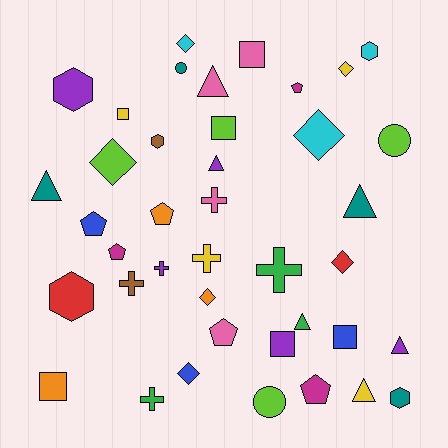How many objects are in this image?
There are 40 objects.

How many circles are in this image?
There are 3 circles.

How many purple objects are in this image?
There are 5 purple objects.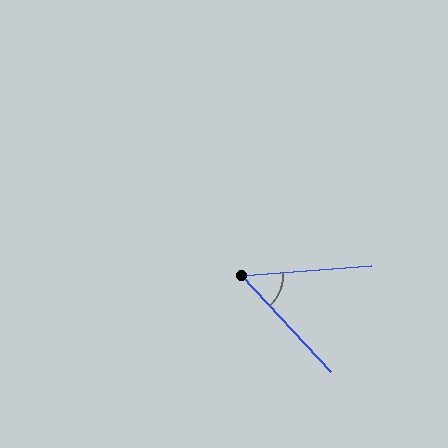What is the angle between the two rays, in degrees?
Approximately 51 degrees.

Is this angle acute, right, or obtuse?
It is acute.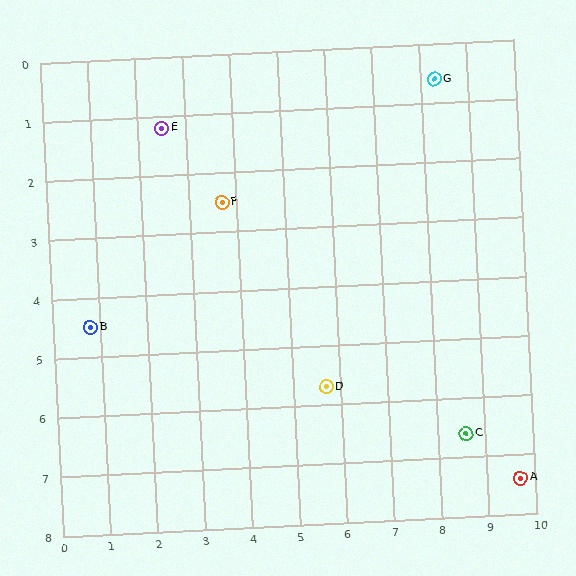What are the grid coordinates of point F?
Point F is at approximately (3.7, 2.5).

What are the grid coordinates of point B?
Point B is at approximately (0.8, 4.5).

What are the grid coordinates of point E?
Point E is at approximately (2.5, 1.2).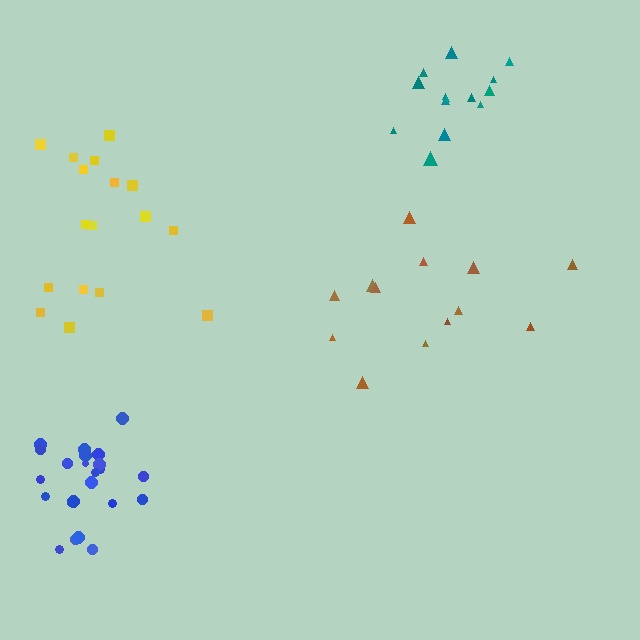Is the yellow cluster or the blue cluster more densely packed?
Blue.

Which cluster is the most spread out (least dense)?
Brown.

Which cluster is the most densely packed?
Teal.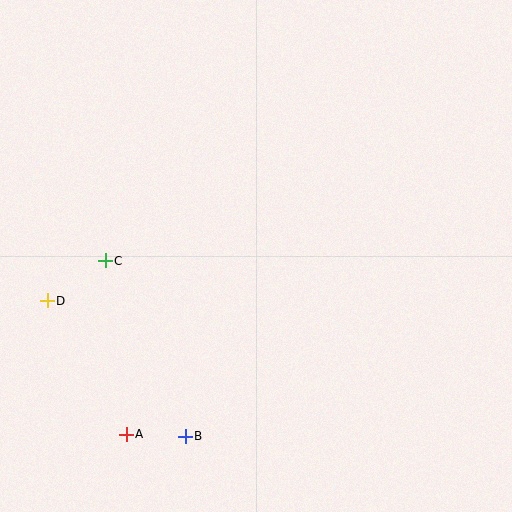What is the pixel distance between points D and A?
The distance between D and A is 155 pixels.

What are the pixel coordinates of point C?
Point C is at (105, 261).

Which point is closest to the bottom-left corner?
Point A is closest to the bottom-left corner.